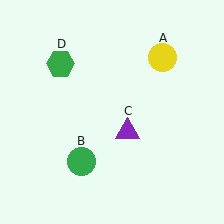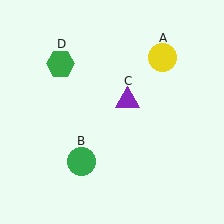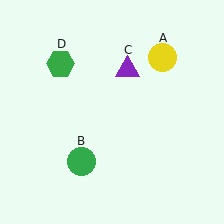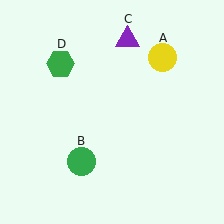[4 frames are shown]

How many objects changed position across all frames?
1 object changed position: purple triangle (object C).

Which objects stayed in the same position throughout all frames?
Yellow circle (object A) and green circle (object B) and green hexagon (object D) remained stationary.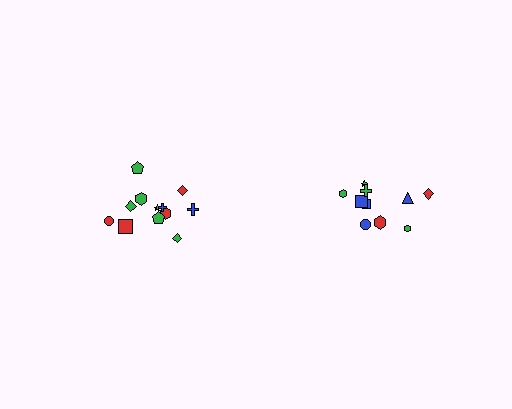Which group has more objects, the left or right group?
The left group.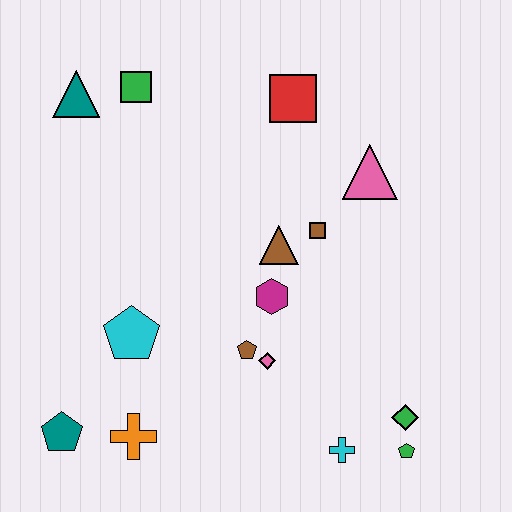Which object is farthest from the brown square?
The teal pentagon is farthest from the brown square.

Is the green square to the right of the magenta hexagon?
No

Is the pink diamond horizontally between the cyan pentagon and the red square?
Yes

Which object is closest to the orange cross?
The teal pentagon is closest to the orange cross.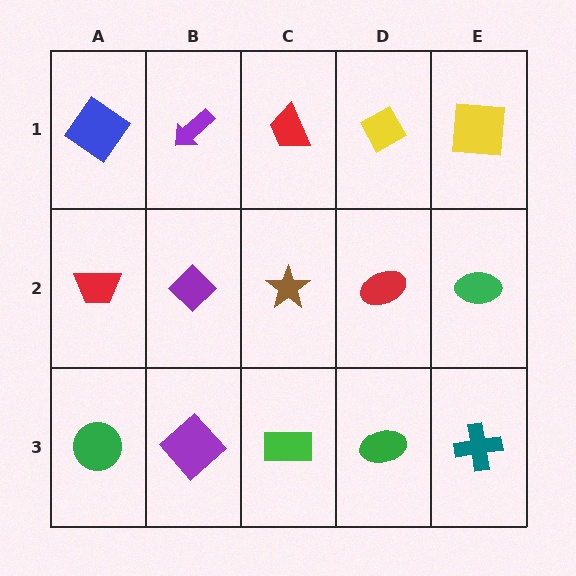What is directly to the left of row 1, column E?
A yellow diamond.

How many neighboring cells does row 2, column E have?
3.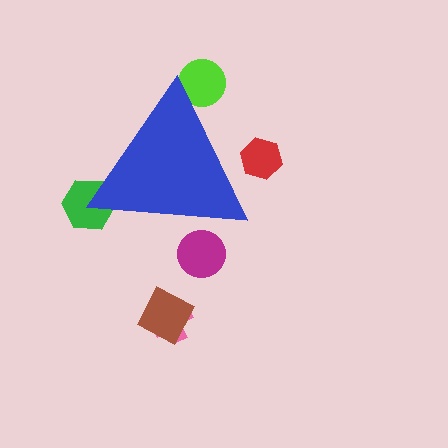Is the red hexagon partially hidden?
Yes, the red hexagon is partially hidden behind the blue triangle.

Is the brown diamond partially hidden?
No, the brown diamond is fully visible.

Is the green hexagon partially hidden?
Yes, the green hexagon is partially hidden behind the blue triangle.